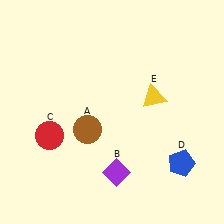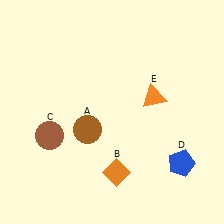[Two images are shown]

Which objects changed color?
B changed from purple to orange. C changed from red to brown. E changed from yellow to orange.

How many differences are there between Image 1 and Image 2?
There are 3 differences between the two images.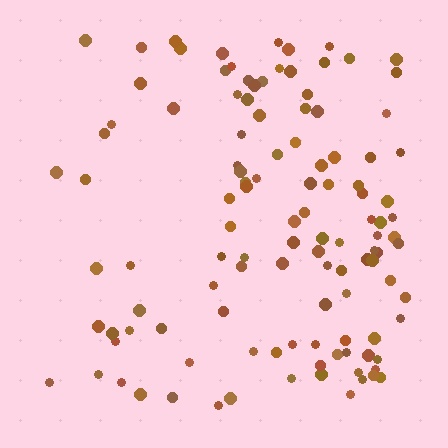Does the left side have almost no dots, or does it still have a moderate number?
Still a moderate number, just noticeably fewer than the right.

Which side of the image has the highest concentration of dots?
The right.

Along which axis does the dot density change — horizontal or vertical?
Horizontal.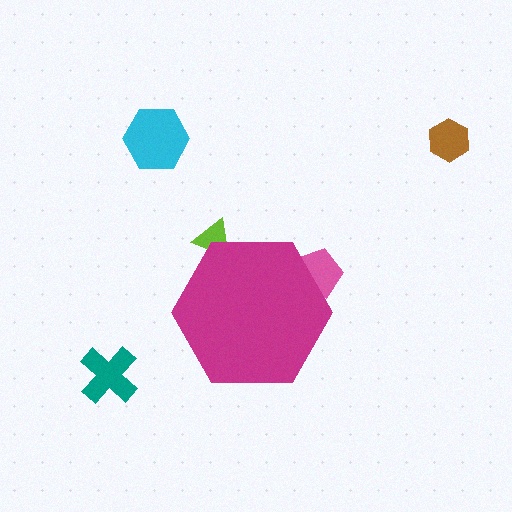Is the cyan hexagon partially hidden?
No, the cyan hexagon is fully visible.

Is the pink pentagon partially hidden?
Yes, the pink pentagon is partially hidden behind the magenta hexagon.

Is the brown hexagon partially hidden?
No, the brown hexagon is fully visible.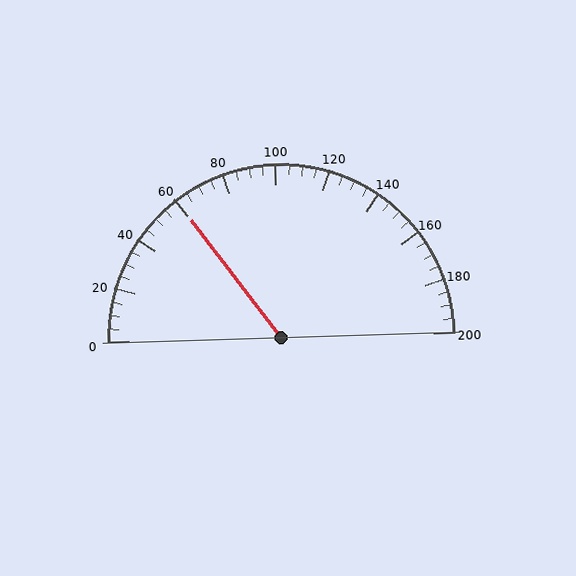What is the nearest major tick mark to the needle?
The nearest major tick mark is 60.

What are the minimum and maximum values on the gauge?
The gauge ranges from 0 to 200.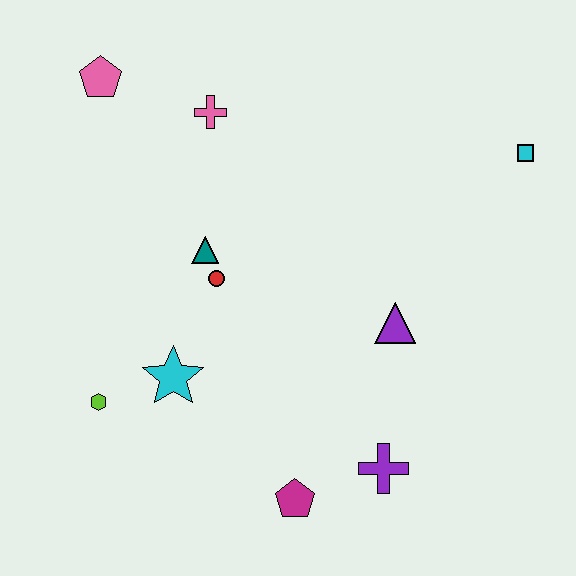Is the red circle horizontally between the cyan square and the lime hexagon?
Yes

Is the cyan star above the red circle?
No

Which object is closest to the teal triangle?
The red circle is closest to the teal triangle.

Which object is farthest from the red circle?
The cyan square is farthest from the red circle.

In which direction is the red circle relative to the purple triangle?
The red circle is to the left of the purple triangle.